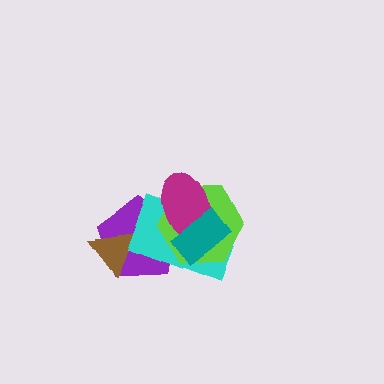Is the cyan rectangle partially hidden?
Yes, it is partially covered by another shape.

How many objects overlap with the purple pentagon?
5 objects overlap with the purple pentagon.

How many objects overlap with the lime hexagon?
4 objects overlap with the lime hexagon.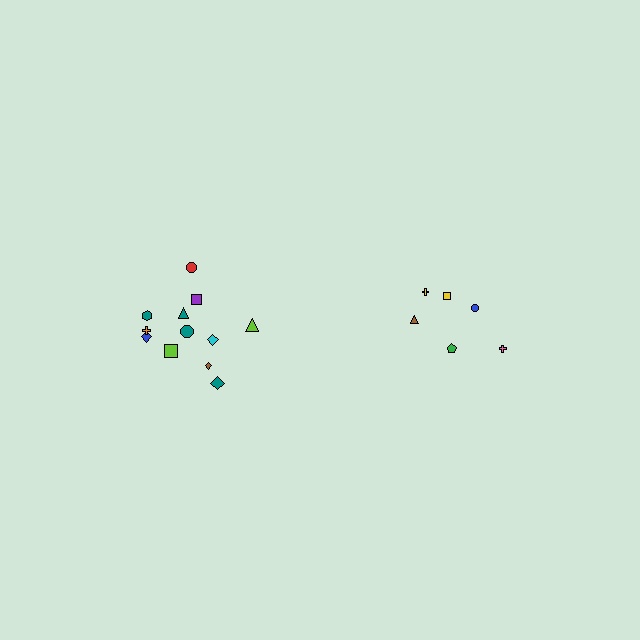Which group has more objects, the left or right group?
The left group.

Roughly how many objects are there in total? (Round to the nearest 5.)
Roughly 20 objects in total.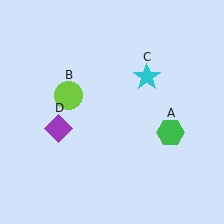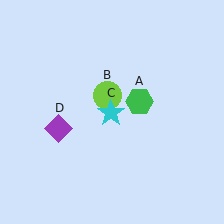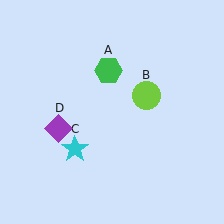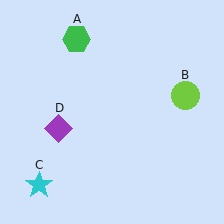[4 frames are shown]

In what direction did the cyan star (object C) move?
The cyan star (object C) moved down and to the left.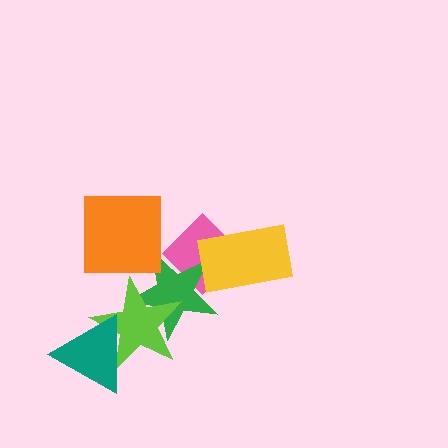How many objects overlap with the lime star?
2 objects overlap with the lime star.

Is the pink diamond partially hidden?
Yes, it is partially covered by another shape.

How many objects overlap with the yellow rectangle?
2 objects overlap with the yellow rectangle.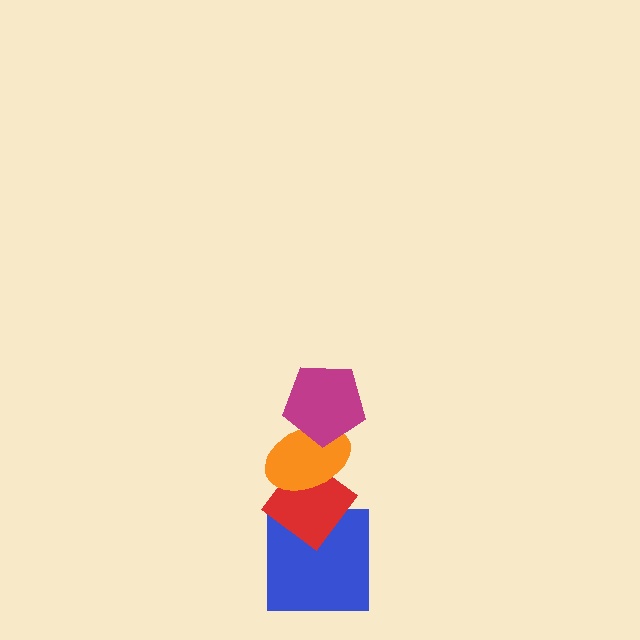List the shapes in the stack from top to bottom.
From top to bottom: the magenta pentagon, the orange ellipse, the red diamond, the blue square.